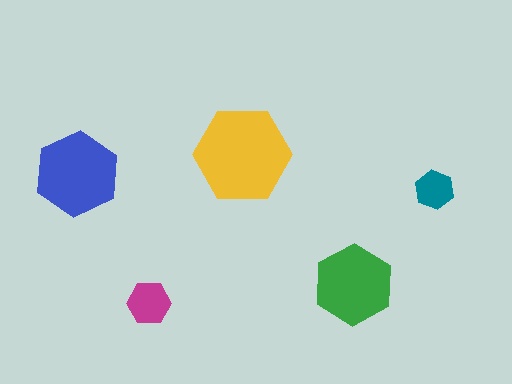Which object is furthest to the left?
The blue hexagon is leftmost.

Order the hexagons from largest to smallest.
the yellow one, the blue one, the green one, the magenta one, the teal one.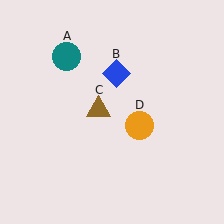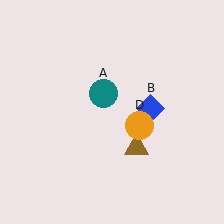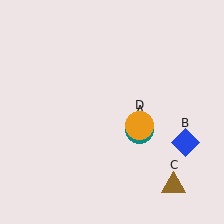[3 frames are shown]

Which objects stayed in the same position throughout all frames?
Orange circle (object D) remained stationary.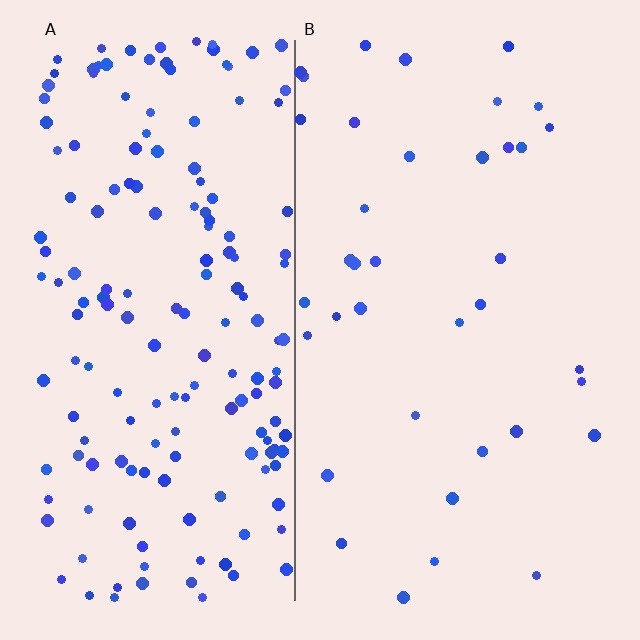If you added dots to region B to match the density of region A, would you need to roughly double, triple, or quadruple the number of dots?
Approximately quadruple.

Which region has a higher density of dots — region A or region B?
A (the left).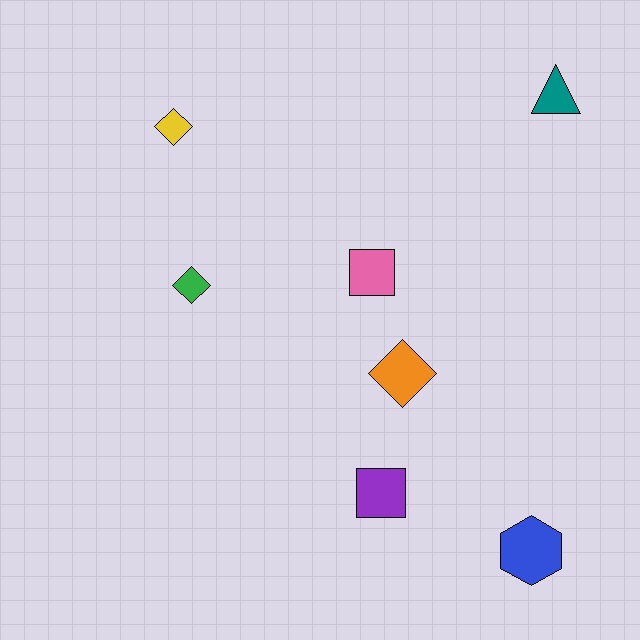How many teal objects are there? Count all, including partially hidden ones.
There is 1 teal object.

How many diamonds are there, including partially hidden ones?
There are 3 diamonds.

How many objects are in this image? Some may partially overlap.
There are 7 objects.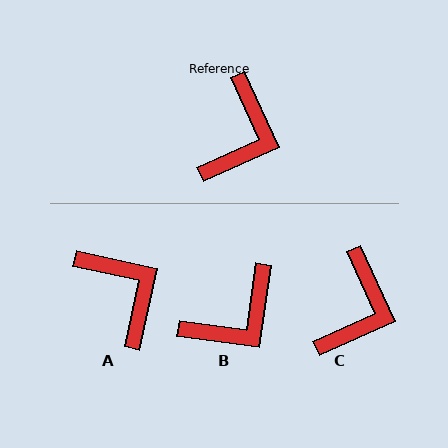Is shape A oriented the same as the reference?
No, it is off by about 53 degrees.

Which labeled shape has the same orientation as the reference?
C.